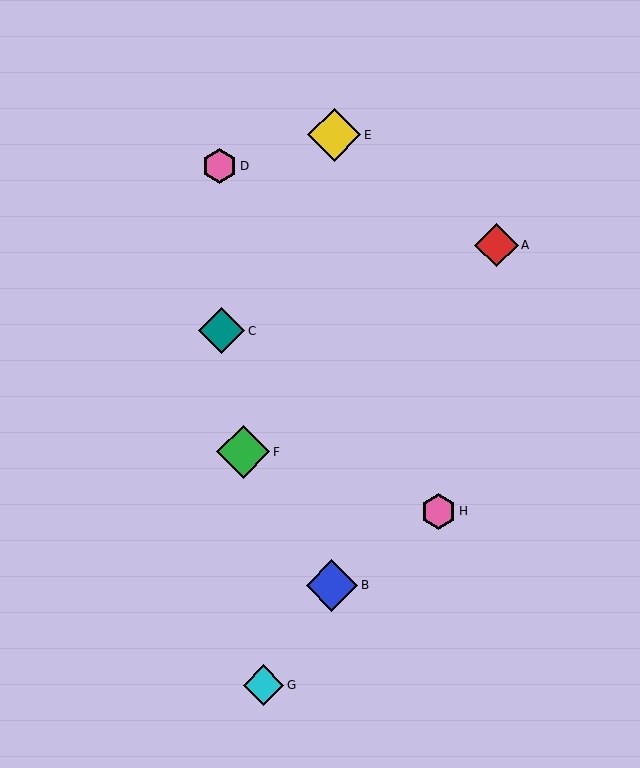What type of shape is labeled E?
Shape E is a yellow diamond.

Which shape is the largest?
The green diamond (labeled F) is the largest.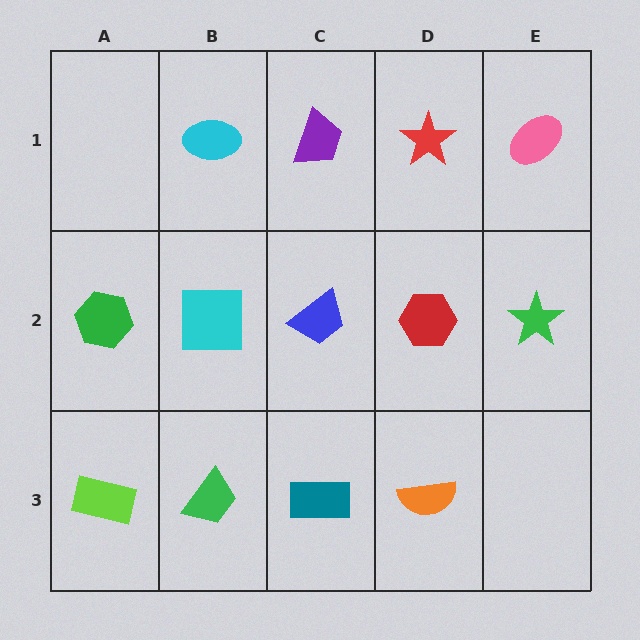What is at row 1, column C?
A purple trapezoid.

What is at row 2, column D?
A red hexagon.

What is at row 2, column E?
A green star.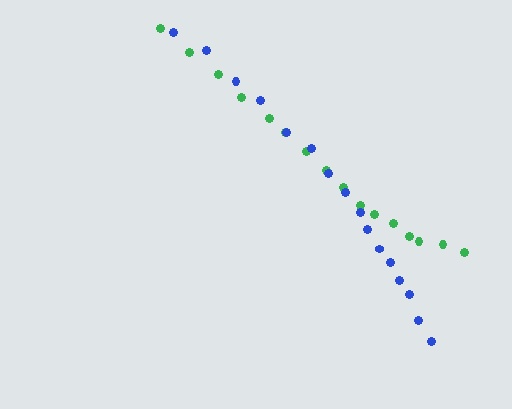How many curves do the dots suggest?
There are 2 distinct paths.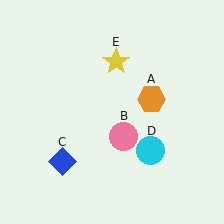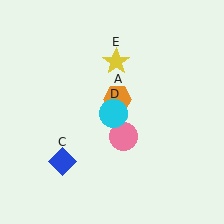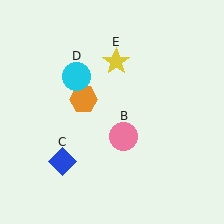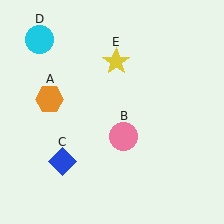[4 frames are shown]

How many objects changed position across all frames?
2 objects changed position: orange hexagon (object A), cyan circle (object D).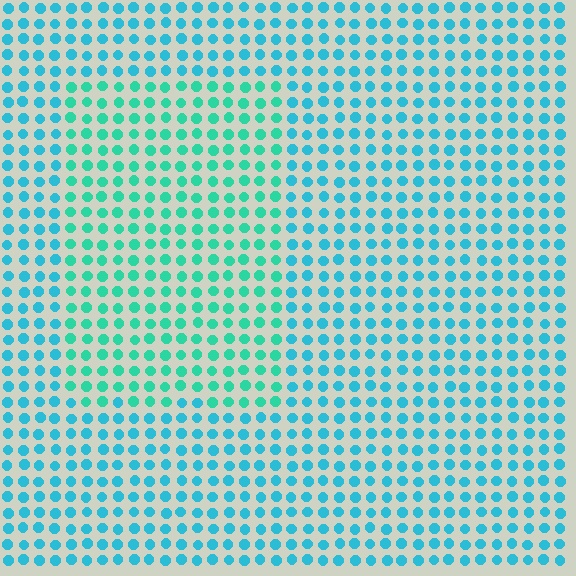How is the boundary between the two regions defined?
The boundary is defined purely by a slight shift in hue (about 28 degrees). Spacing, size, and orientation are identical on both sides.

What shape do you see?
I see a rectangle.